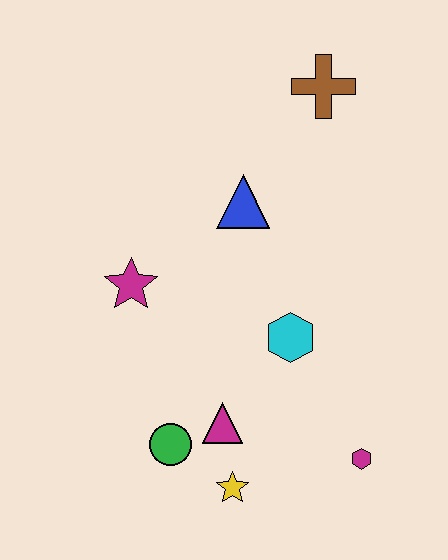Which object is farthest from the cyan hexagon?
The brown cross is farthest from the cyan hexagon.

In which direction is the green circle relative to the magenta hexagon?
The green circle is to the left of the magenta hexagon.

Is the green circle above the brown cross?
No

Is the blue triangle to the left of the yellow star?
No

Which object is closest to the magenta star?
The blue triangle is closest to the magenta star.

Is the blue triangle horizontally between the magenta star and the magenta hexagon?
Yes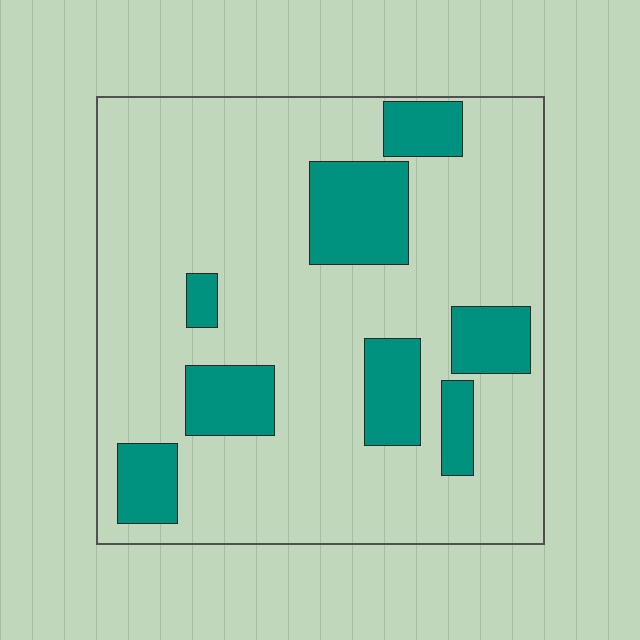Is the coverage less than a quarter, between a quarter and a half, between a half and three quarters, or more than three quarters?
Less than a quarter.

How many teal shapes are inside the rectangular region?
8.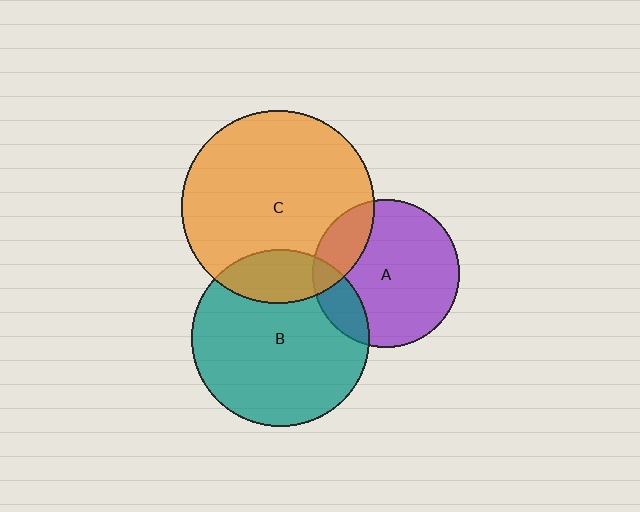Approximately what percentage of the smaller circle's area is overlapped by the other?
Approximately 15%.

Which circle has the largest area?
Circle C (orange).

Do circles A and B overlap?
Yes.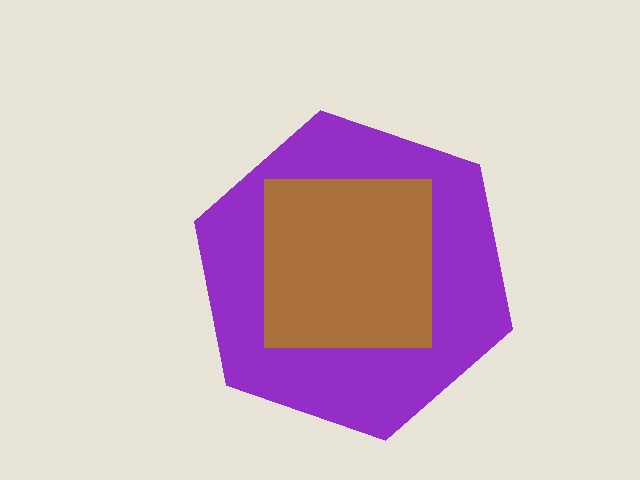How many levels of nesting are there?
2.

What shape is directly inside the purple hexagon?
The brown square.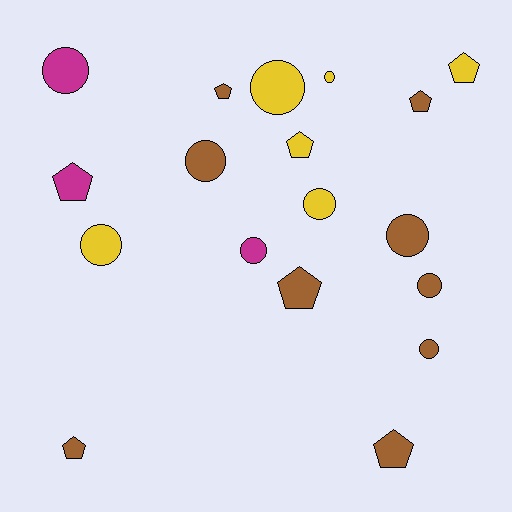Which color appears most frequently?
Brown, with 9 objects.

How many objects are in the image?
There are 18 objects.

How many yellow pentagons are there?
There are 2 yellow pentagons.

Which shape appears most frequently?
Circle, with 10 objects.